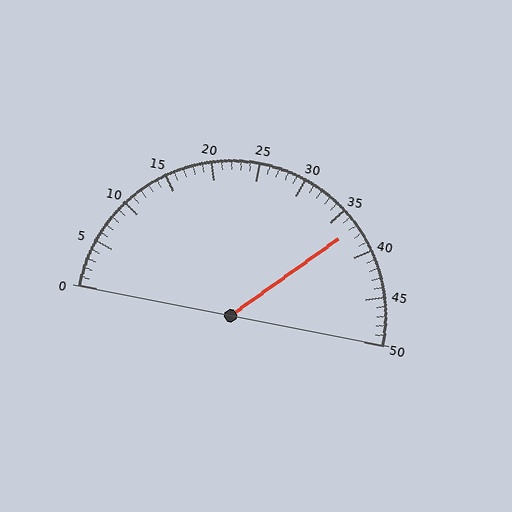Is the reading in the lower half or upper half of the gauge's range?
The reading is in the upper half of the range (0 to 50).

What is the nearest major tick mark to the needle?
The nearest major tick mark is 35.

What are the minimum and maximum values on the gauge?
The gauge ranges from 0 to 50.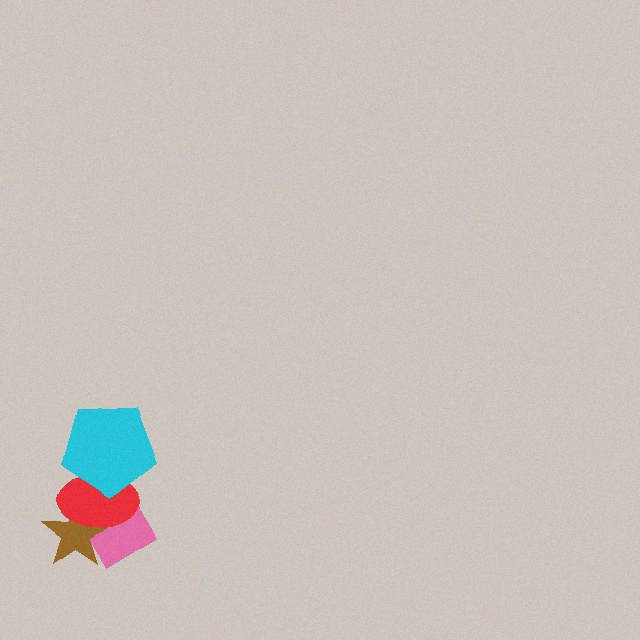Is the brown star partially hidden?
Yes, it is partially covered by another shape.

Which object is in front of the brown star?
The red ellipse is in front of the brown star.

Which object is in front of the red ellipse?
The cyan pentagon is in front of the red ellipse.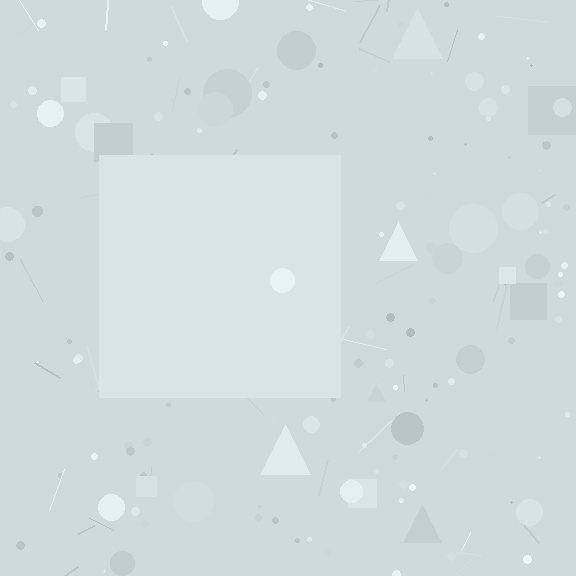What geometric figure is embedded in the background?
A square is embedded in the background.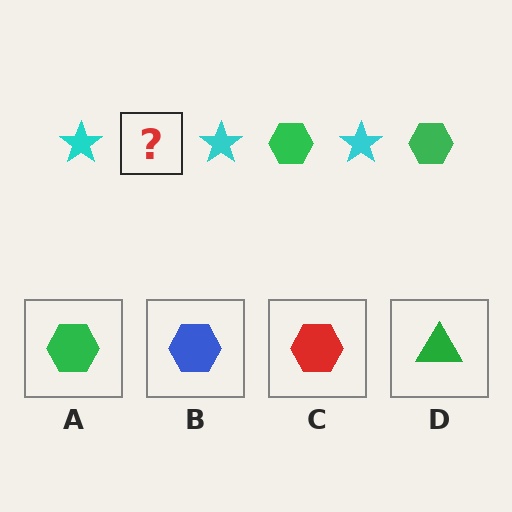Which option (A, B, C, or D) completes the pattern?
A.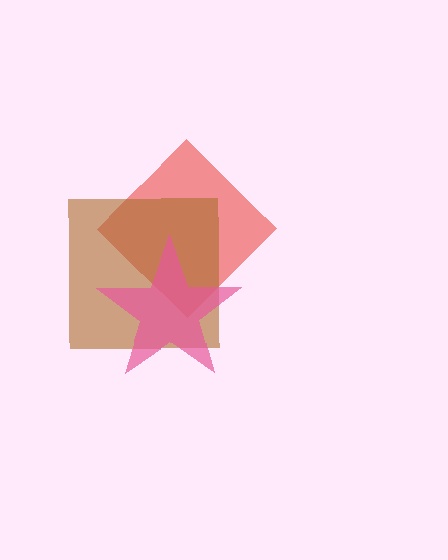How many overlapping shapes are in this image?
There are 3 overlapping shapes in the image.